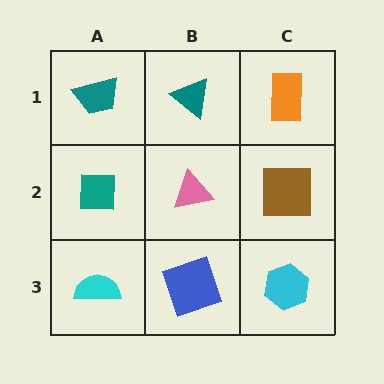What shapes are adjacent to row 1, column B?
A pink triangle (row 2, column B), a teal trapezoid (row 1, column A), an orange rectangle (row 1, column C).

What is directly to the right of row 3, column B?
A cyan hexagon.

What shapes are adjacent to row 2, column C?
An orange rectangle (row 1, column C), a cyan hexagon (row 3, column C), a pink triangle (row 2, column B).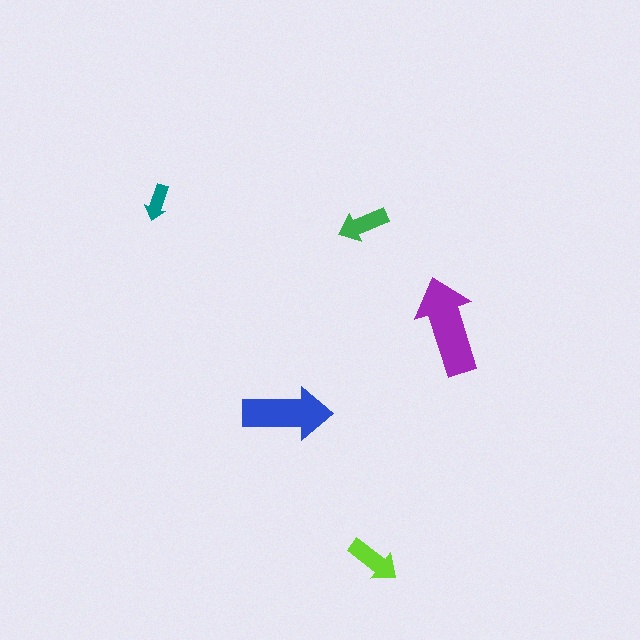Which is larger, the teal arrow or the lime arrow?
The lime one.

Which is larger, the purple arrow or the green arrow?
The purple one.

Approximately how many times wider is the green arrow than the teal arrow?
About 1.5 times wider.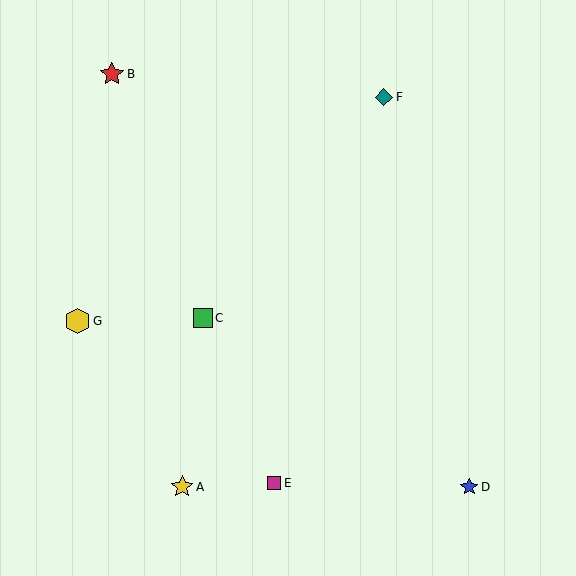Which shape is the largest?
The yellow hexagon (labeled G) is the largest.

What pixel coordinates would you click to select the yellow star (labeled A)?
Click at (182, 487) to select the yellow star A.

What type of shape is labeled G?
Shape G is a yellow hexagon.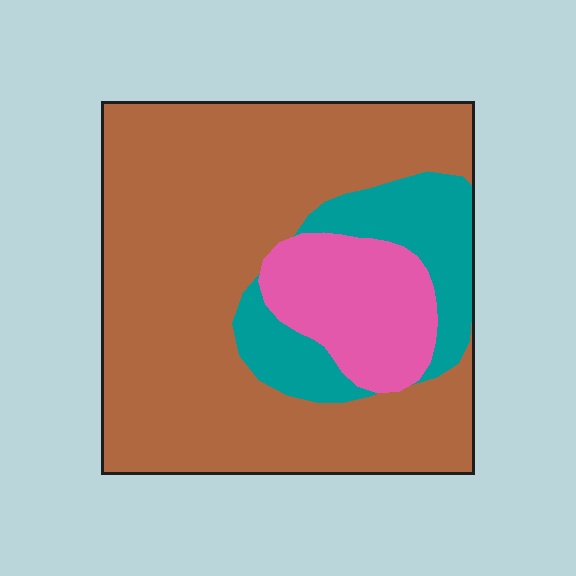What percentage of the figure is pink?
Pink covers around 15% of the figure.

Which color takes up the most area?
Brown, at roughly 70%.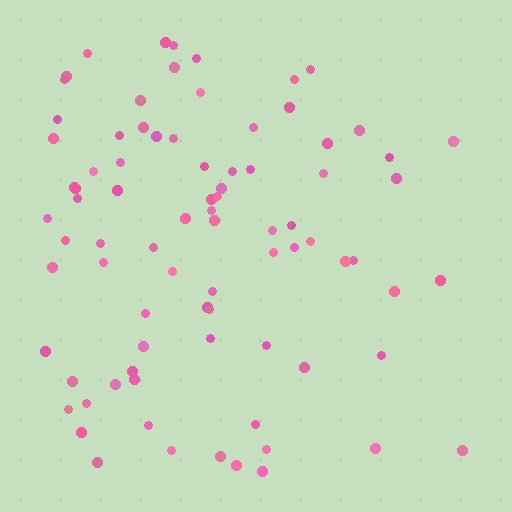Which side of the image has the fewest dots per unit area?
The right.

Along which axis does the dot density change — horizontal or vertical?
Horizontal.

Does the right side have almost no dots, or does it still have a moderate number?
Still a moderate number, just noticeably fewer than the left.